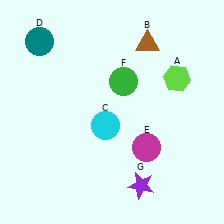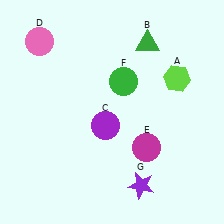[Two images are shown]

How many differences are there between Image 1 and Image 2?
There are 3 differences between the two images.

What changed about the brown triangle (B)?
In Image 1, B is brown. In Image 2, it changed to green.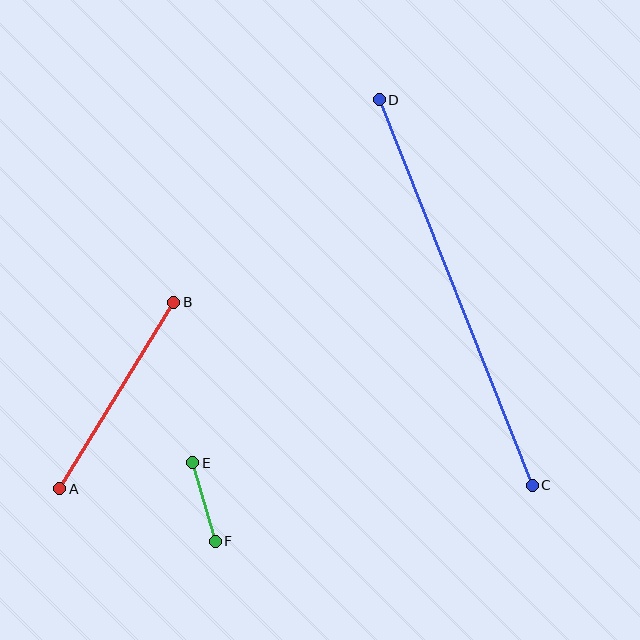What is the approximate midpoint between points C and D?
The midpoint is at approximately (456, 293) pixels.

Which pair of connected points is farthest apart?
Points C and D are farthest apart.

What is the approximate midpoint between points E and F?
The midpoint is at approximately (204, 502) pixels.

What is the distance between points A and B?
The distance is approximately 219 pixels.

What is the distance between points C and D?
The distance is approximately 415 pixels.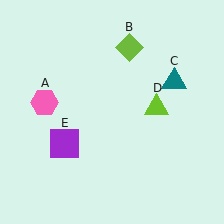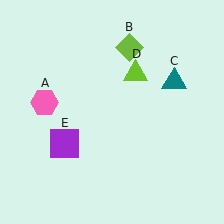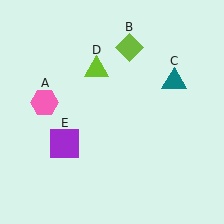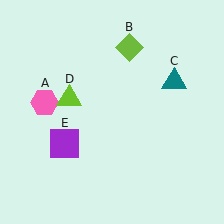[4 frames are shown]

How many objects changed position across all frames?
1 object changed position: lime triangle (object D).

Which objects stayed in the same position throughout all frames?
Pink hexagon (object A) and lime diamond (object B) and teal triangle (object C) and purple square (object E) remained stationary.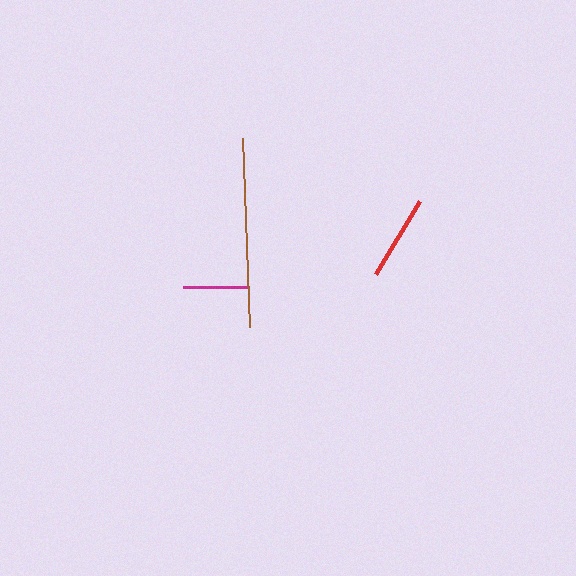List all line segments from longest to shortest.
From longest to shortest: brown, red, magenta.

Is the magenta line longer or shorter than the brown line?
The brown line is longer than the magenta line.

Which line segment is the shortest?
The magenta line is the shortest at approximately 66 pixels.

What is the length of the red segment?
The red segment is approximately 85 pixels long.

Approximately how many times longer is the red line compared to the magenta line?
The red line is approximately 1.3 times the length of the magenta line.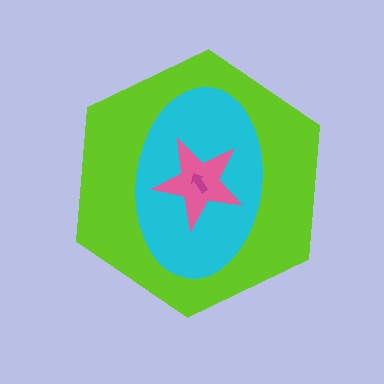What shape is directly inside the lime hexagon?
The cyan ellipse.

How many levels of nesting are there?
4.